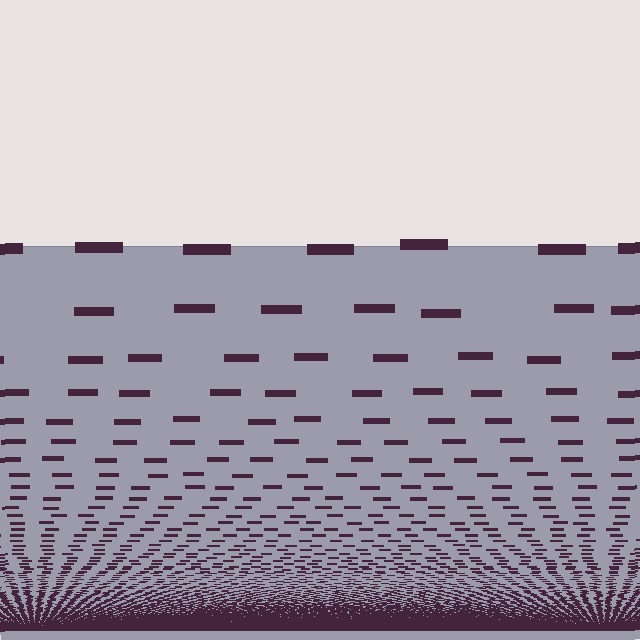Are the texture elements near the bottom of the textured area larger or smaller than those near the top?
Smaller. The gradient is inverted — elements near the bottom are smaller and denser.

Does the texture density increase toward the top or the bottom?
Density increases toward the bottom.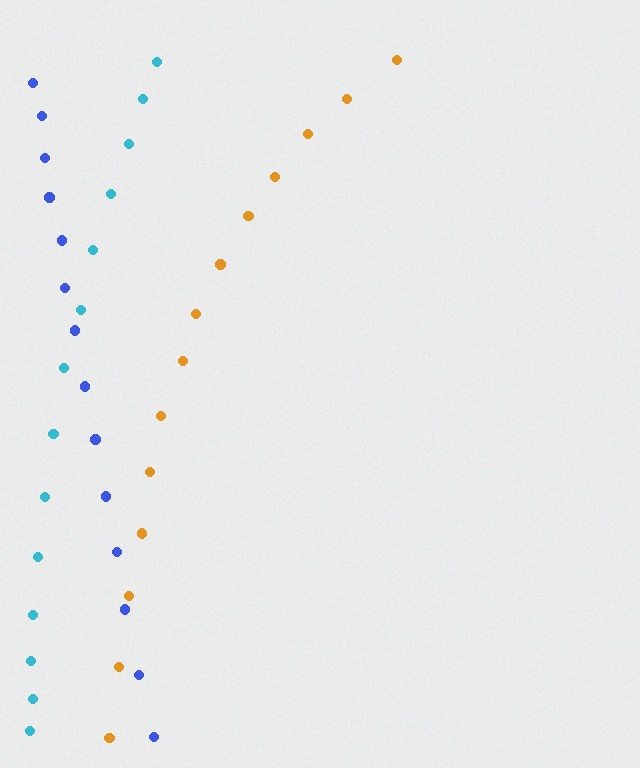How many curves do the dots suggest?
There are 3 distinct paths.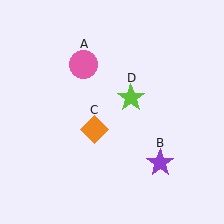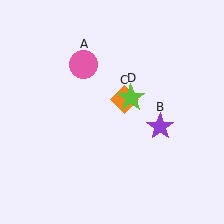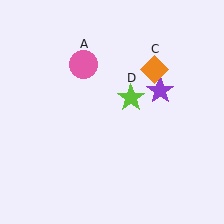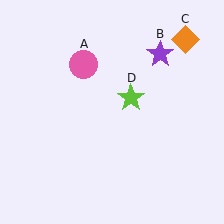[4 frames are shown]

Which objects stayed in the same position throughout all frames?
Pink circle (object A) and lime star (object D) remained stationary.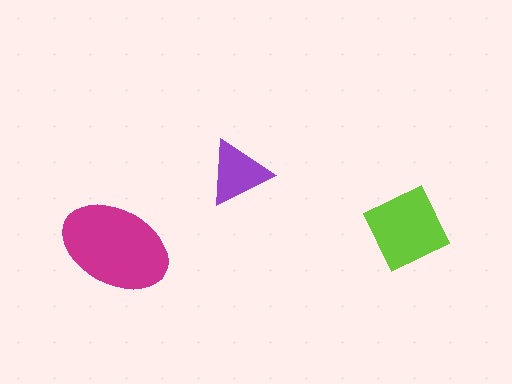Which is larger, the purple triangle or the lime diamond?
The lime diamond.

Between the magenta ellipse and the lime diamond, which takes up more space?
The magenta ellipse.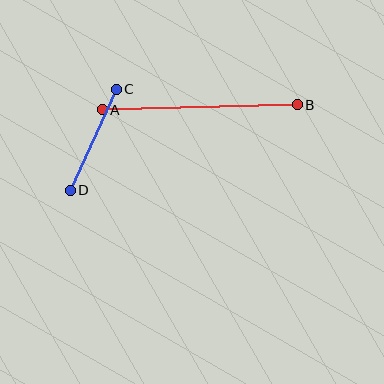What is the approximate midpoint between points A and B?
The midpoint is at approximately (200, 107) pixels.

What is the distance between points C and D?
The distance is approximately 111 pixels.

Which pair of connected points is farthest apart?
Points A and B are farthest apart.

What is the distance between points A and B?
The distance is approximately 195 pixels.